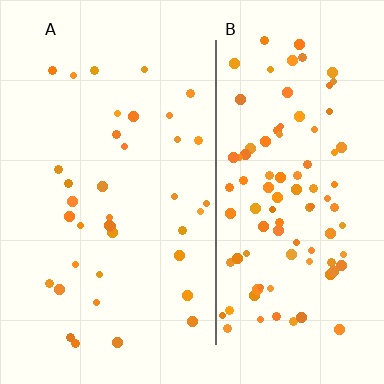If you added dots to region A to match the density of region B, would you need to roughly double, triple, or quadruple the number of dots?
Approximately triple.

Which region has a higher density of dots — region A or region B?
B (the right).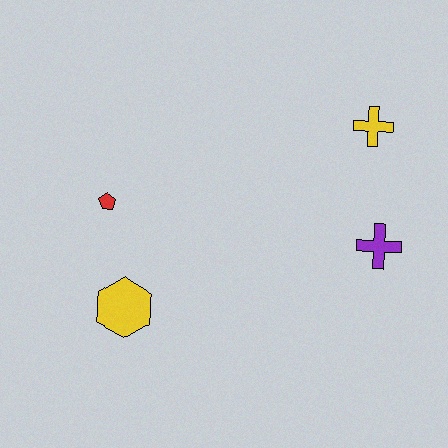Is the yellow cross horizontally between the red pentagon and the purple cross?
Yes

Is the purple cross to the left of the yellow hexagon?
No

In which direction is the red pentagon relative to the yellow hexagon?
The red pentagon is above the yellow hexagon.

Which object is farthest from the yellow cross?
The yellow hexagon is farthest from the yellow cross.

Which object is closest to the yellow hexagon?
The red pentagon is closest to the yellow hexagon.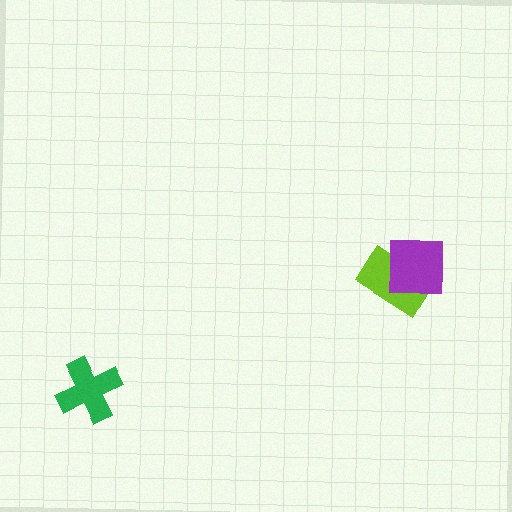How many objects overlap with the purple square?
1 object overlaps with the purple square.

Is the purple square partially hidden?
No, no other shape covers it.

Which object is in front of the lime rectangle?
The purple square is in front of the lime rectangle.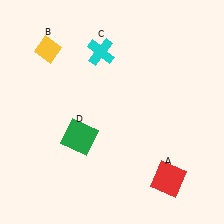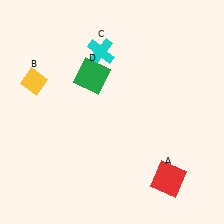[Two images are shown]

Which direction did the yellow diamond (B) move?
The yellow diamond (B) moved down.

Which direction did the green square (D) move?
The green square (D) moved up.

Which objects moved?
The objects that moved are: the yellow diamond (B), the green square (D).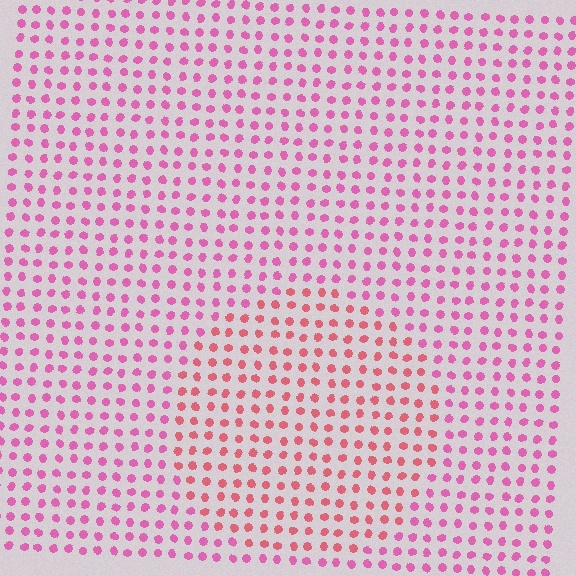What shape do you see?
I see a circle.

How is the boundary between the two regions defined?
The boundary is defined purely by a slight shift in hue (about 29 degrees). Spacing, size, and orientation are identical on both sides.